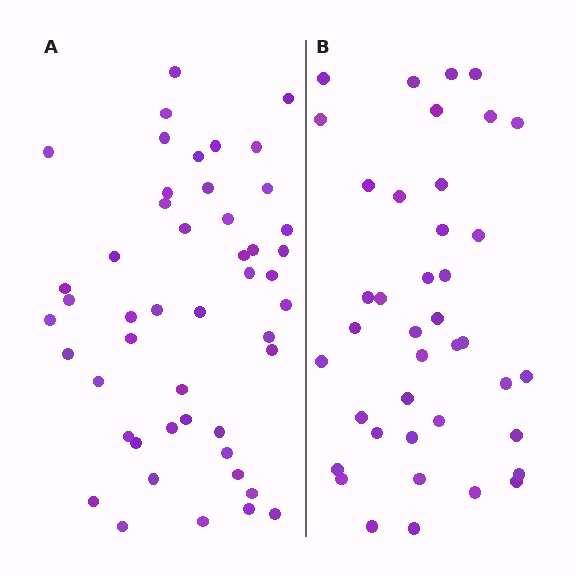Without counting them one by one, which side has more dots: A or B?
Region A (the left region) has more dots.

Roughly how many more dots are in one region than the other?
Region A has roughly 8 or so more dots than region B.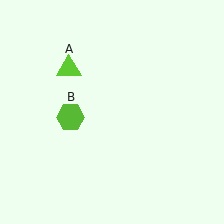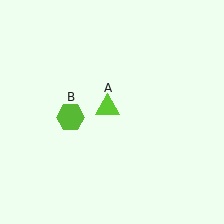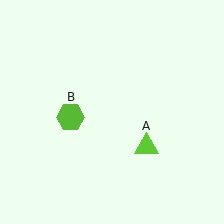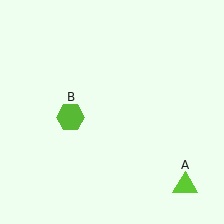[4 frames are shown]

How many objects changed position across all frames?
1 object changed position: lime triangle (object A).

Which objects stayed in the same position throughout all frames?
Lime hexagon (object B) remained stationary.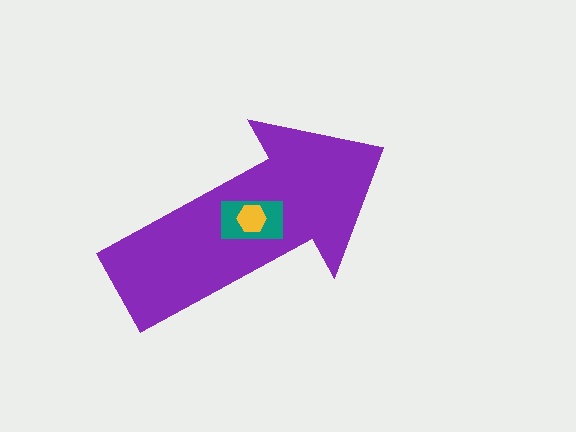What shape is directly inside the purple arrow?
The teal rectangle.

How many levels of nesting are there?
3.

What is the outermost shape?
The purple arrow.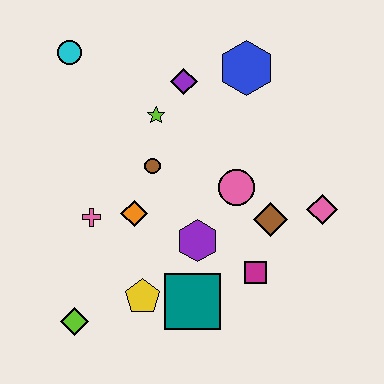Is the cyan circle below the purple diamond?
No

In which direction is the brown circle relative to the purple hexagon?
The brown circle is above the purple hexagon.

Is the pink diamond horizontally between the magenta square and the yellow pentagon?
No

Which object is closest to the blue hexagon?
The purple diamond is closest to the blue hexagon.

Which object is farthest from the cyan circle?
The pink diamond is farthest from the cyan circle.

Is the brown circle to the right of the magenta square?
No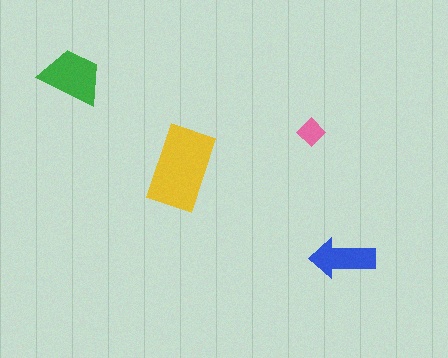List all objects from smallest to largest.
The pink diamond, the blue arrow, the green trapezoid, the yellow rectangle.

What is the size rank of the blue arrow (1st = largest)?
3rd.